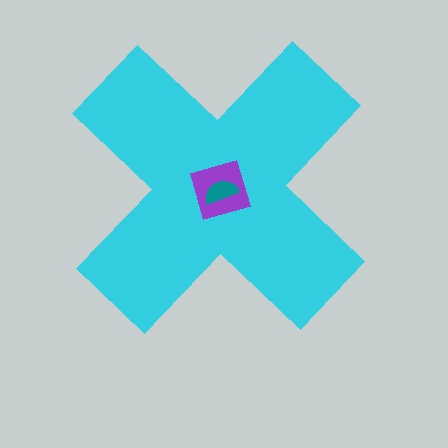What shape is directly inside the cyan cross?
The purple diamond.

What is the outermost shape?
The cyan cross.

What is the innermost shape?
The teal semicircle.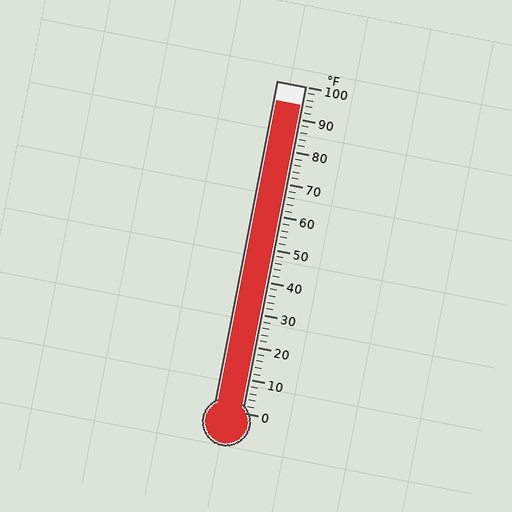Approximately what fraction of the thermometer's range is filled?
The thermometer is filled to approximately 95% of its range.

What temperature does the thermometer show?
The thermometer shows approximately 94°F.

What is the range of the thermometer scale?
The thermometer scale ranges from 0°F to 100°F.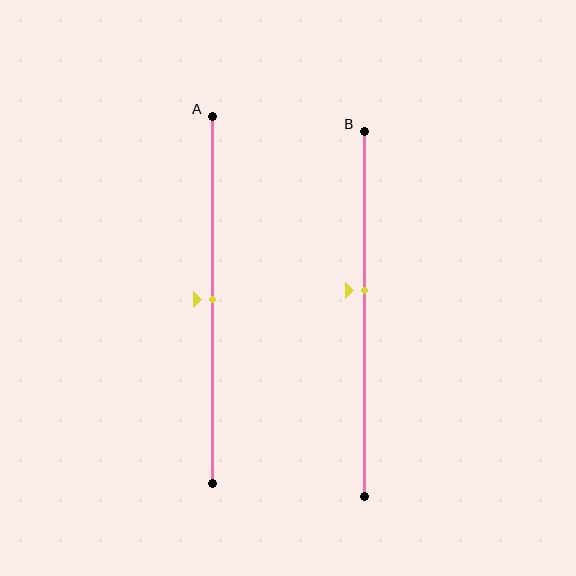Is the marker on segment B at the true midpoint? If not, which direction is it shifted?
No, the marker on segment B is shifted upward by about 6% of the segment length.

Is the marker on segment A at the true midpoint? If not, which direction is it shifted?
Yes, the marker on segment A is at the true midpoint.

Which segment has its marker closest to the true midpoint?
Segment A has its marker closest to the true midpoint.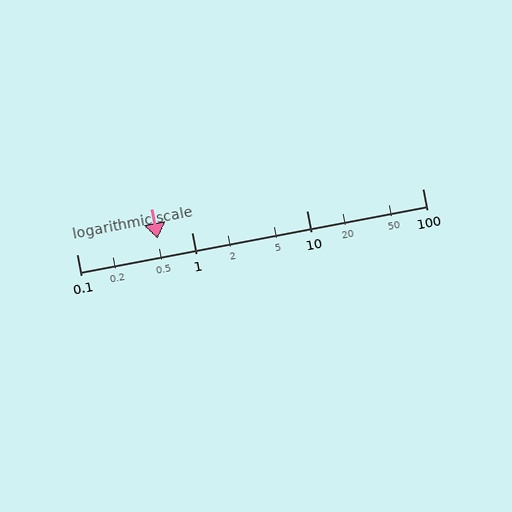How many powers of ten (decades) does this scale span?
The scale spans 3 decades, from 0.1 to 100.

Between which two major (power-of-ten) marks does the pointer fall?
The pointer is between 0.1 and 1.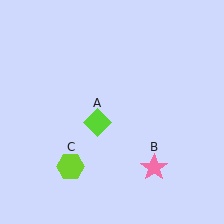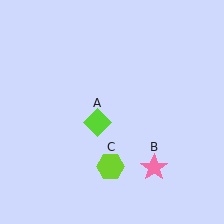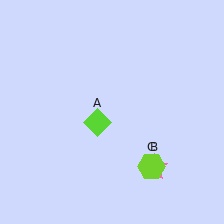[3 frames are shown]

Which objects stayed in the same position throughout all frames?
Lime diamond (object A) and pink star (object B) remained stationary.